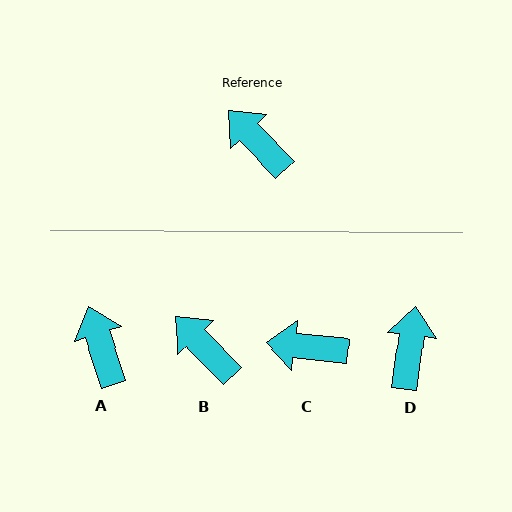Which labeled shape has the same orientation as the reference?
B.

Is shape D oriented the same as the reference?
No, it is off by about 52 degrees.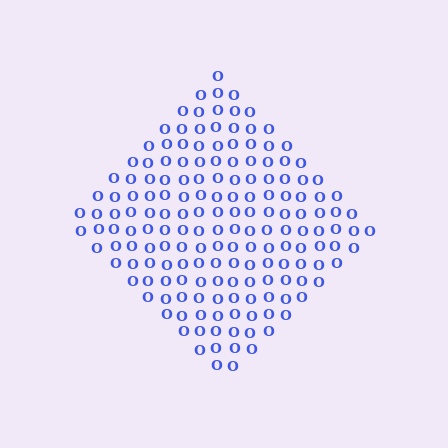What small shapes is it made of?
It is made of small letter O's.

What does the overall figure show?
The overall figure shows a diamond.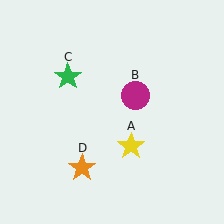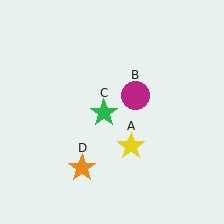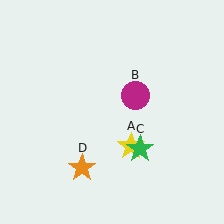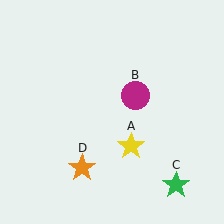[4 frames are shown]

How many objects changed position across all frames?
1 object changed position: green star (object C).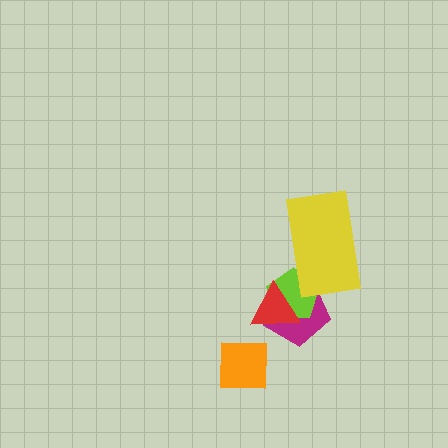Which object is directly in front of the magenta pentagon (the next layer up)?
The lime pentagon is directly in front of the magenta pentagon.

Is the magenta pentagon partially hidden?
Yes, it is partially covered by another shape.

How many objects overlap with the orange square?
0 objects overlap with the orange square.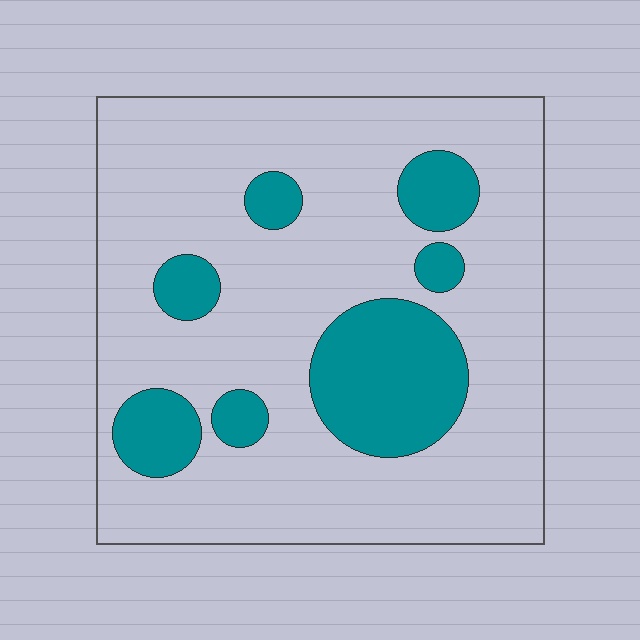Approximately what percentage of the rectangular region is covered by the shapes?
Approximately 20%.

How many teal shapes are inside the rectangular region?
7.